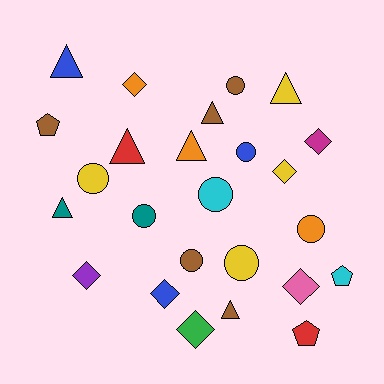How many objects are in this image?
There are 25 objects.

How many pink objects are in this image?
There is 1 pink object.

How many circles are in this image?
There are 8 circles.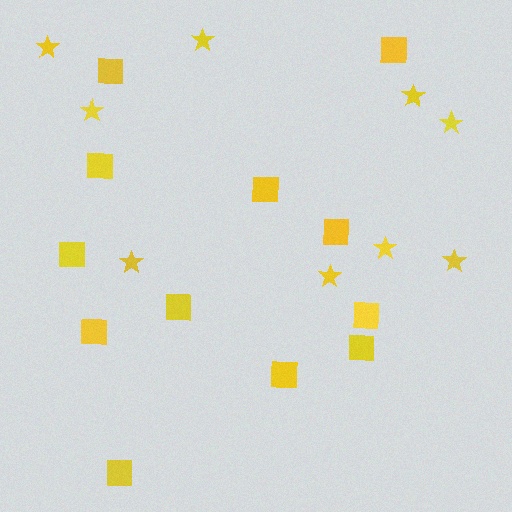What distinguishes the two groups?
There are 2 groups: one group of squares (12) and one group of stars (9).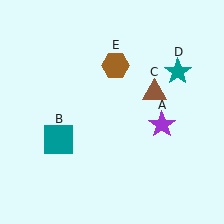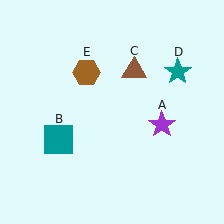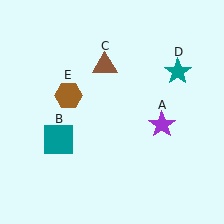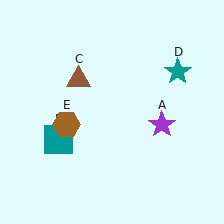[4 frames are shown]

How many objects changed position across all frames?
2 objects changed position: brown triangle (object C), brown hexagon (object E).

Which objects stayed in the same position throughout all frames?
Purple star (object A) and teal square (object B) and teal star (object D) remained stationary.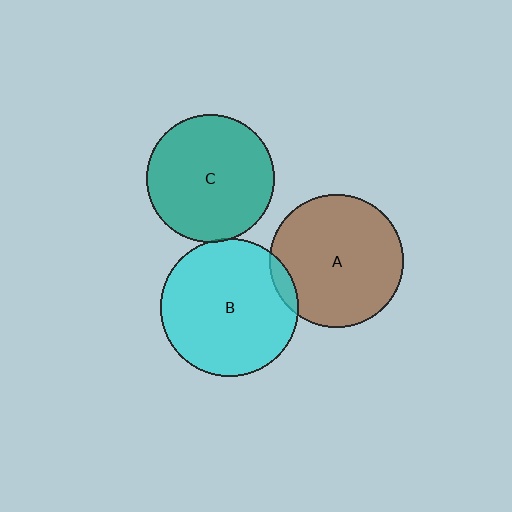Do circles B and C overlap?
Yes.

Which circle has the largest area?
Circle B (cyan).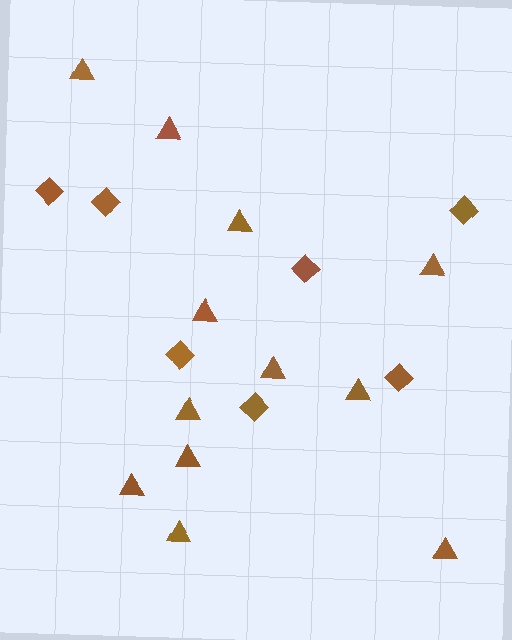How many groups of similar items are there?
There are 2 groups: one group of triangles (12) and one group of diamonds (7).